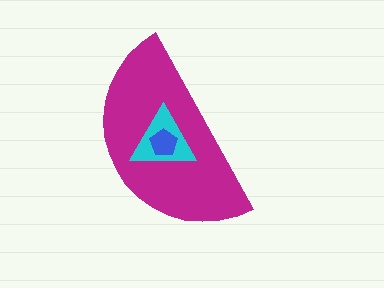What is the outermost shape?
The magenta semicircle.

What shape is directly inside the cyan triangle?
The blue pentagon.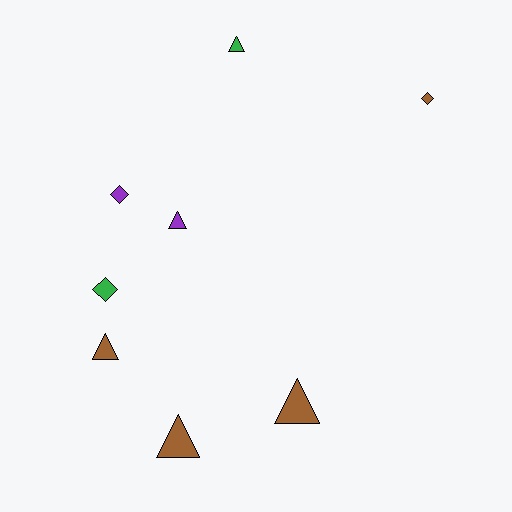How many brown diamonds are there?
There is 1 brown diamond.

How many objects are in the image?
There are 8 objects.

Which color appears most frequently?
Brown, with 4 objects.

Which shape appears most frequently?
Triangle, with 5 objects.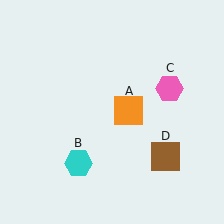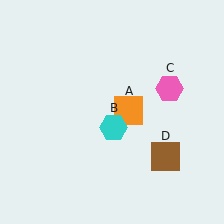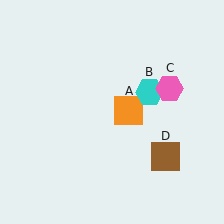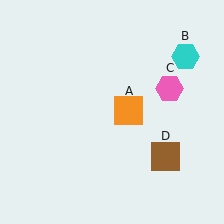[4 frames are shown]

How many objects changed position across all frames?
1 object changed position: cyan hexagon (object B).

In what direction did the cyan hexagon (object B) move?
The cyan hexagon (object B) moved up and to the right.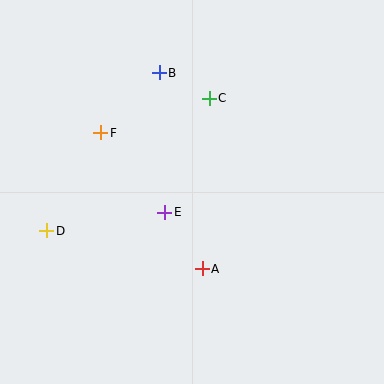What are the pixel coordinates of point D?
Point D is at (47, 231).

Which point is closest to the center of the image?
Point E at (165, 212) is closest to the center.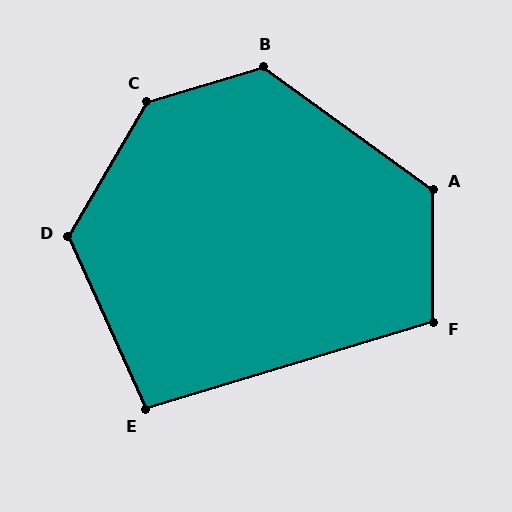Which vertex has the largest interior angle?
C, at approximately 137 degrees.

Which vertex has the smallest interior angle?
E, at approximately 97 degrees.